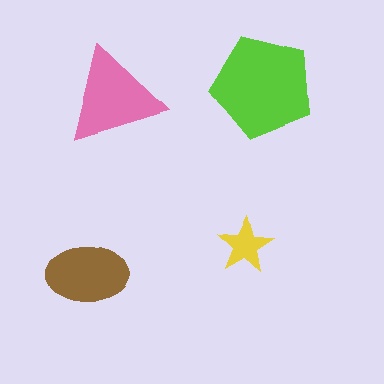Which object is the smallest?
The yellow star.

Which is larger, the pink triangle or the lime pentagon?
The lime pentagon.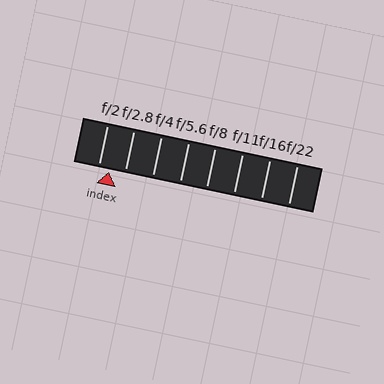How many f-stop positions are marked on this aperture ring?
There are 8 f-stop positions marked.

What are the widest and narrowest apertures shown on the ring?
The widest aperture shown is f/2 and the narrowest is f/22.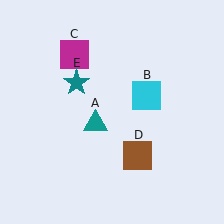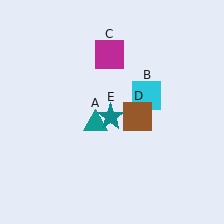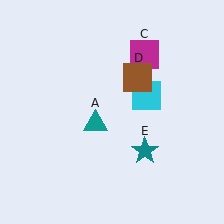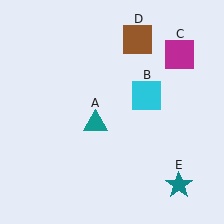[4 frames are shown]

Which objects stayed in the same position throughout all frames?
Teal triangle (object A) and cyan square (object B) remained stationary.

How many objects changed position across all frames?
3 objects changed position: magenta square (object C), brown square (object D), teal star (object E).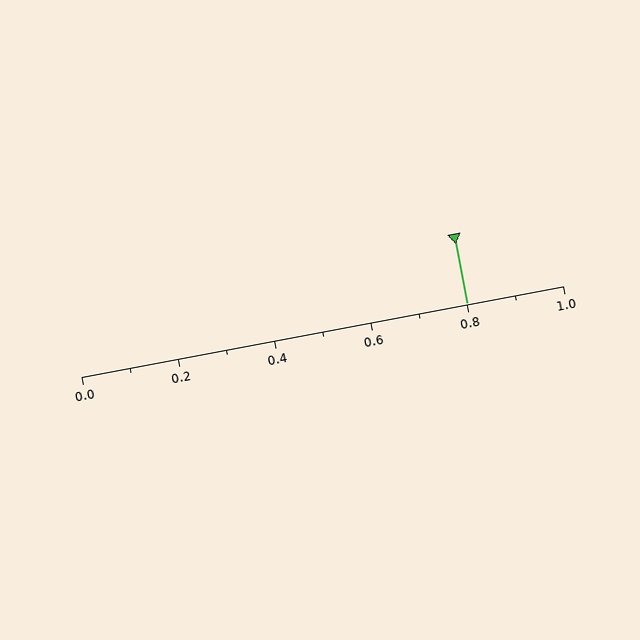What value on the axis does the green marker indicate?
The marker indicates approximately 0.8.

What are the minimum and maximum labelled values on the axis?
The axis runs from 0.0 to 1.0.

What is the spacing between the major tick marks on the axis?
The major ticks are spaced 0.2 apart.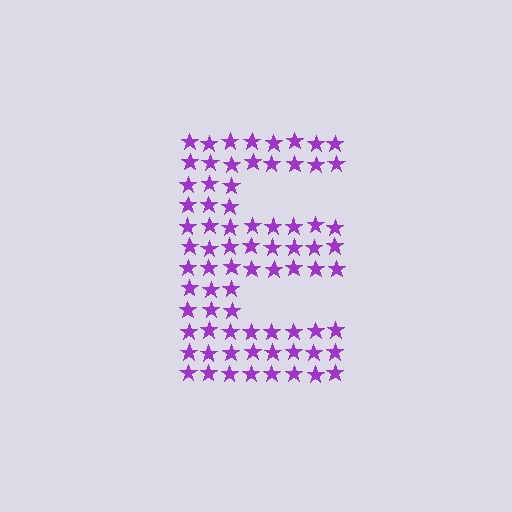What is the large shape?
The large shape is the letter E.